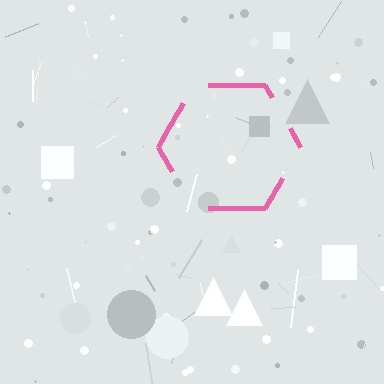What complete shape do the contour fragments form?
The contour fragments form a hexagon.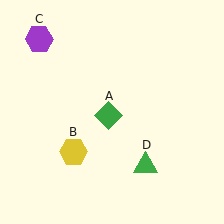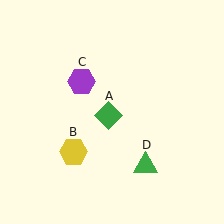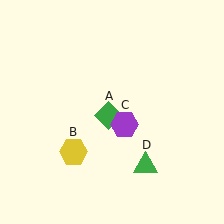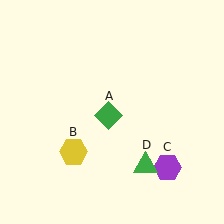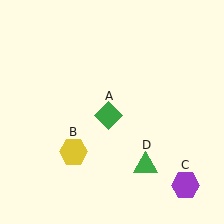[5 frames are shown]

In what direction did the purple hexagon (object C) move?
The purple hexagon (object C) moved down and to the right.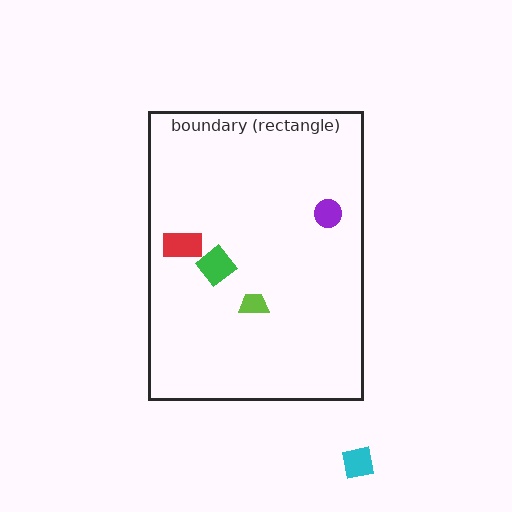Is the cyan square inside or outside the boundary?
Outside.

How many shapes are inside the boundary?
4 inside, 1 outside.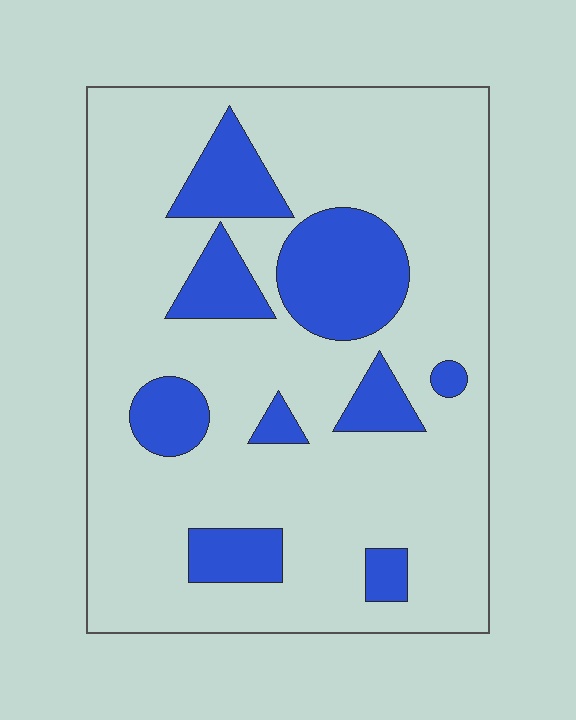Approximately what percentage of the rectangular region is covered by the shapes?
Approximately 20%.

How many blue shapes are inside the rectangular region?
9.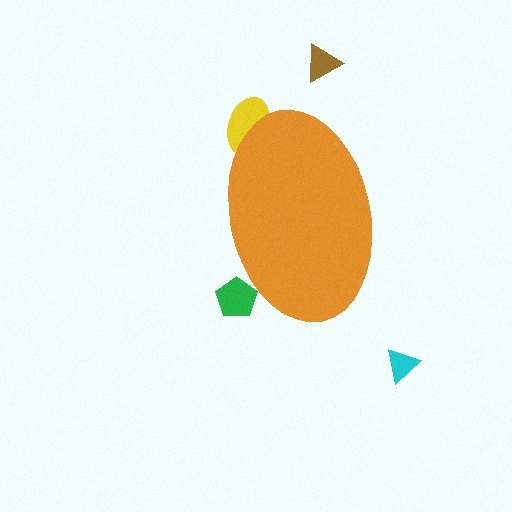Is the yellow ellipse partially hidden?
Yes, the yellow ellipse is partially hidden behind the orange ellipse.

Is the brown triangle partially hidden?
No, the brown triangle is fully visible.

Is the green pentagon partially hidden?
Yes, the green pentagon is partially hidden behind the orange ellipse.